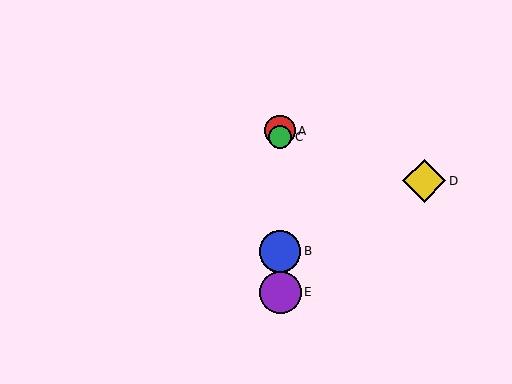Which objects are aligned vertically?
Objects A, B, C, E are aligned vertically.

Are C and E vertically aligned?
Yes, both are at x≈280.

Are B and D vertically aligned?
No, B is at x≈280 and D is at x≈424.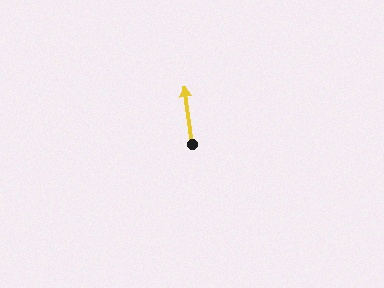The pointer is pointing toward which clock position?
Roughly 12 o'clock.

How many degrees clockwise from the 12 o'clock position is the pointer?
Approximately 352 degrees.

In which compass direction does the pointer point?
North.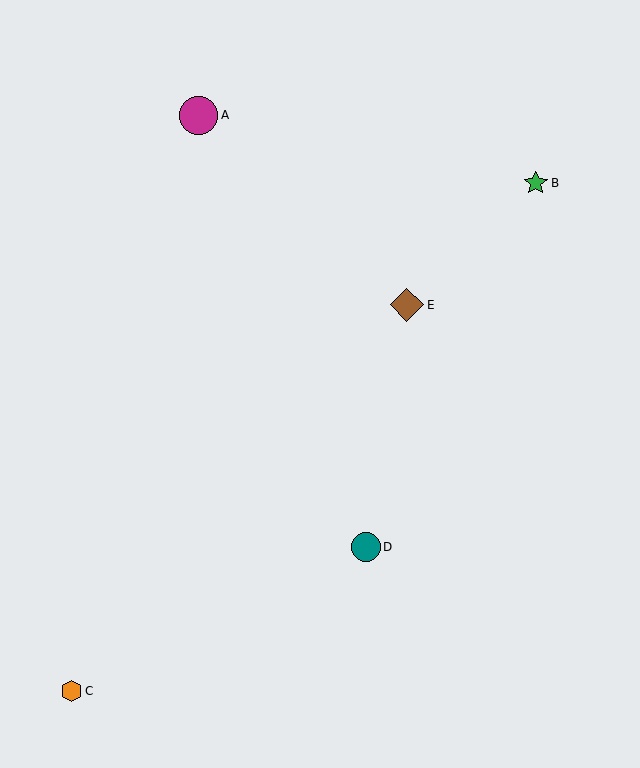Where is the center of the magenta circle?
The center of the magenta circle is at (199, 115).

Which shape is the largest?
The magenta circle (labeled A) is the largest.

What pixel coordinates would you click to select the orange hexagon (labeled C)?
Click at (71, 691) to select the orange hexagon C.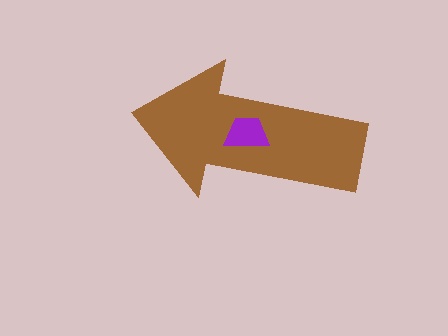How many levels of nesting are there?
2.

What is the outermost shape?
The brown arrow.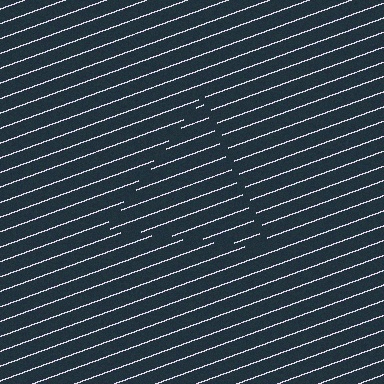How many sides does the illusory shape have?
3 sides — the line-ends trace a triangle.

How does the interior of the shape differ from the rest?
The interior of the shape contains the same grating, shifted by half a period — the contour is defined by the phase discontinuity where line-ends from the inner and outer gratings abut.